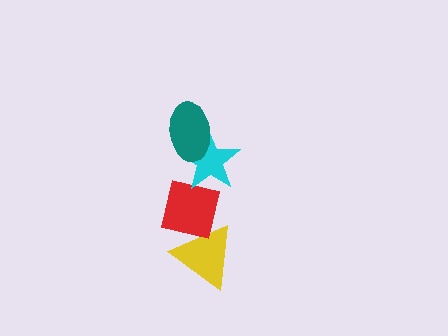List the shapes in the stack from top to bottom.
From top to bottom: the teal ellipse, the cyan star, the red square, the yellow triangle.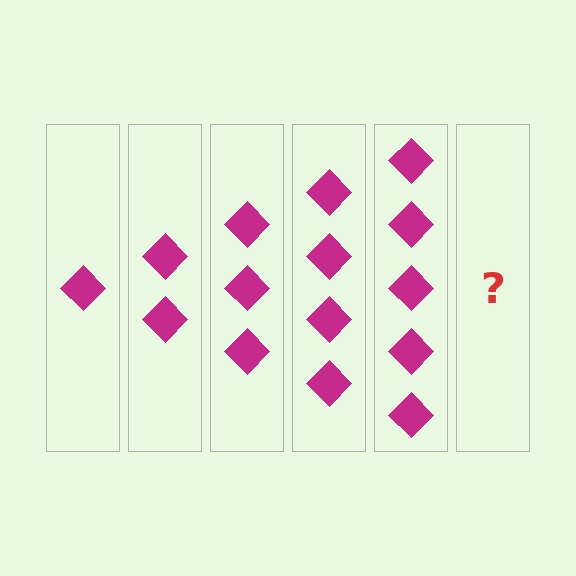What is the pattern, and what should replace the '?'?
The pattern is that each step adds one more diamond. The '?' should be 6 diamonds.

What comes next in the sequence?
The next element should be 6 diamonds.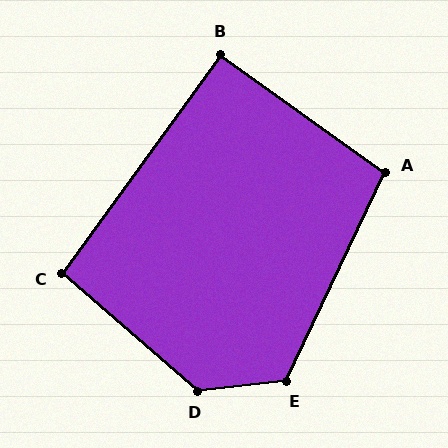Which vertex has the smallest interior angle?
B, at approximately 90 degrees.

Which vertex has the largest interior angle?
D, at approximately 133 degrees.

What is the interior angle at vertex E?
Approximately 122 degrees (obtuse).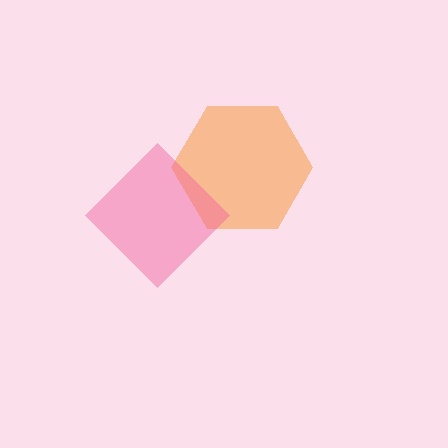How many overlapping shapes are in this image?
There are 2 overlapping shapes in the image.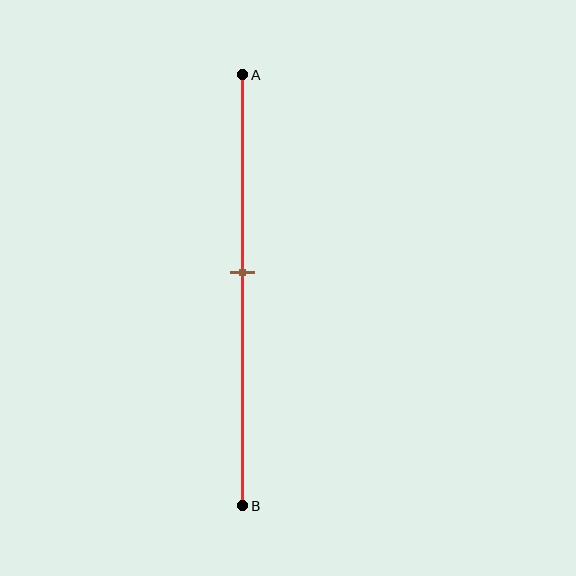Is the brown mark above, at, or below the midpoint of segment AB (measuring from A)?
The brown mark is above the midpoint of segment AB.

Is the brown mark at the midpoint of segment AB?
No, the mark is at about 45% from A, not at the 50% midpoint.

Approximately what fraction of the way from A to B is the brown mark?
The brown mark is approximately 45% of the way from A to B.